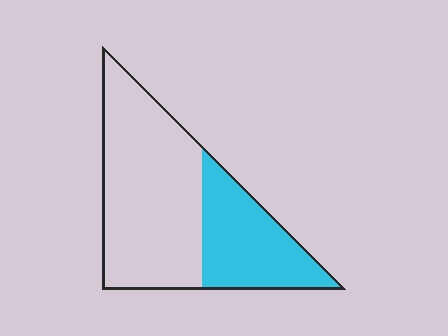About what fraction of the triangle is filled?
About one third (1/3).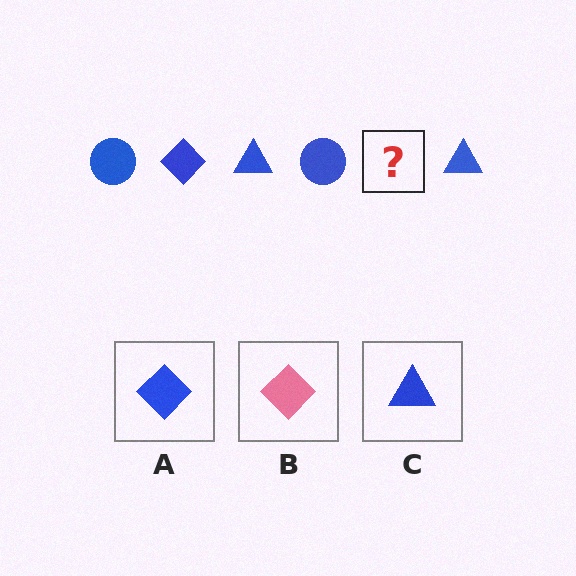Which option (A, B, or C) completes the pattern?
A.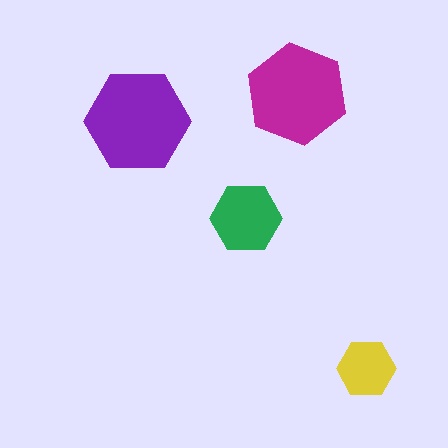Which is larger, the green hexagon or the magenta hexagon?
The magenta one.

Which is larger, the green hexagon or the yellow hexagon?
The green one.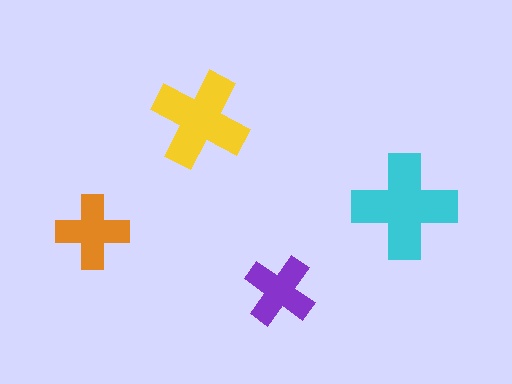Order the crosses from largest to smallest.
the cyan one, the yellow one, the orange one, the purple one.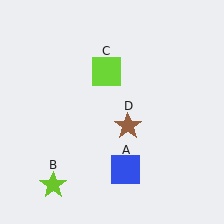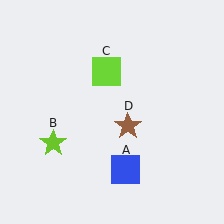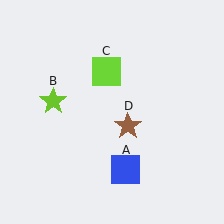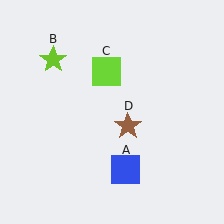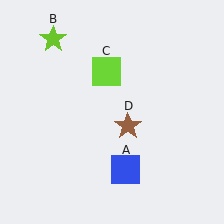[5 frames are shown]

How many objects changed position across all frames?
1 object changed position: lime star (object B).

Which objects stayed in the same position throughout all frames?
Blue square (object A) and lime square (object C) and brown star (object D) remained stationary.